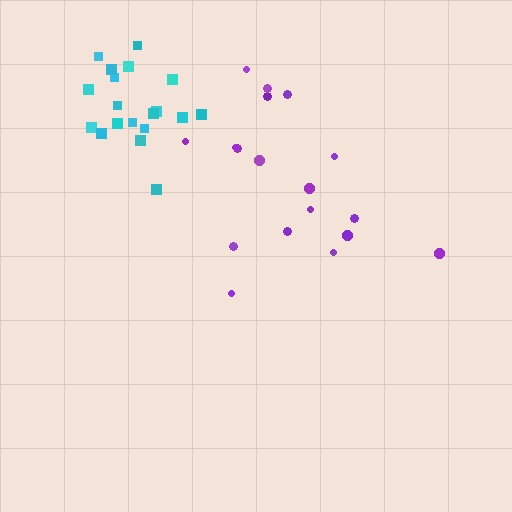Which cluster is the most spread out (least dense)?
Purple.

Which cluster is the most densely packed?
Cyan.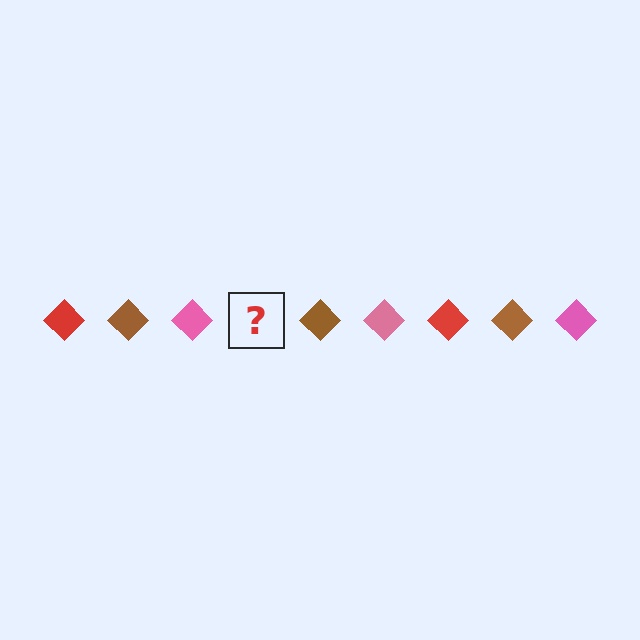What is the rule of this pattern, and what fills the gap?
The rule is that the pattern cycles through red, brown, pink diamonds. The gap should be filled with a red diamond.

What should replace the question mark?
The question mark should be replaced with a red diamond.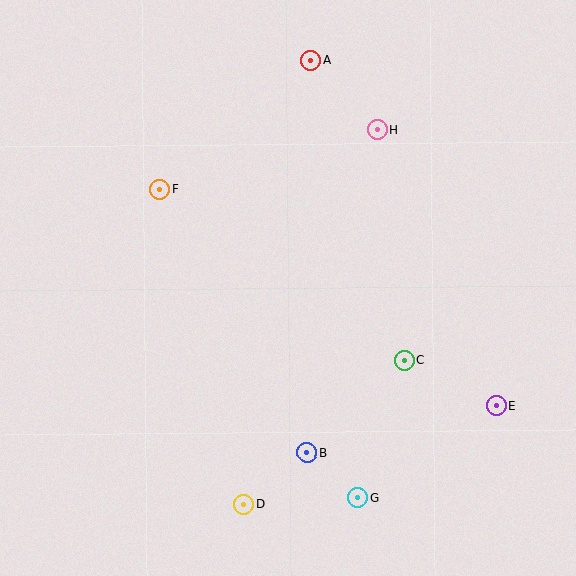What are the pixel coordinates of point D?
Point D is at (244, 504).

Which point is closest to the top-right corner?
Point H is closest to the top-right corner.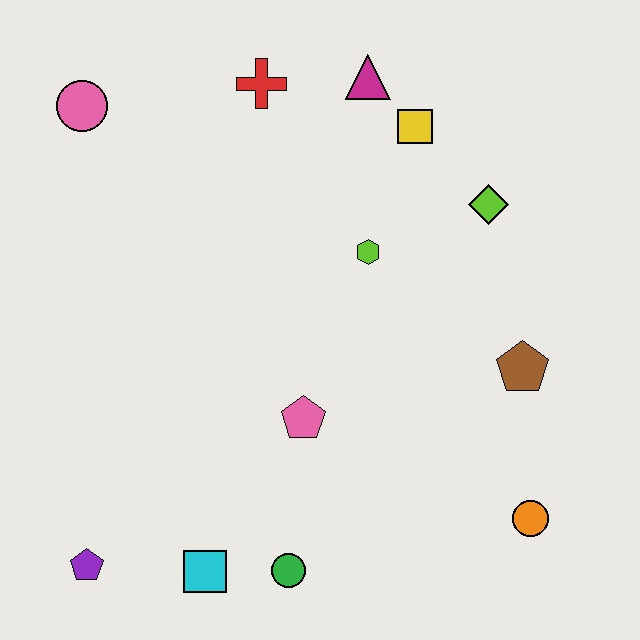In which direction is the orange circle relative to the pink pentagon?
The orange circle is to the right of the pink pentagon.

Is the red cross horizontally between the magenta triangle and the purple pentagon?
Yes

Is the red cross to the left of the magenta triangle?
Yes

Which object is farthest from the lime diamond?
The purple pentagon is farthest from the lime diamond.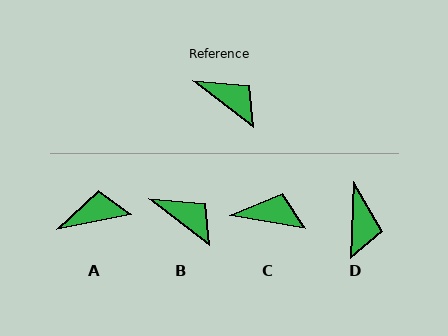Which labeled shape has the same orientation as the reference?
B.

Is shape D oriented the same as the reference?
No, it is off by about 55 degrees.